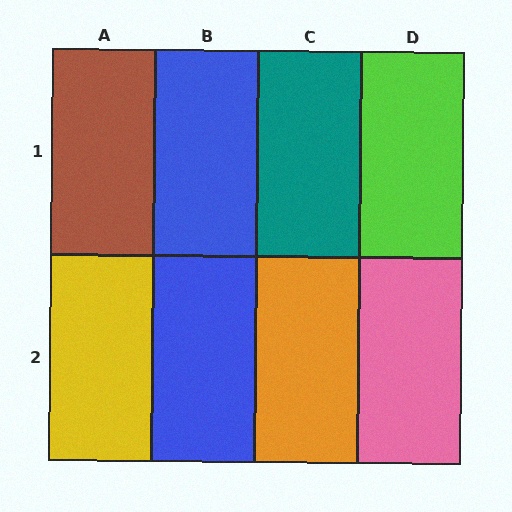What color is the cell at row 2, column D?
Pink.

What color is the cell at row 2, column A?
Yellow.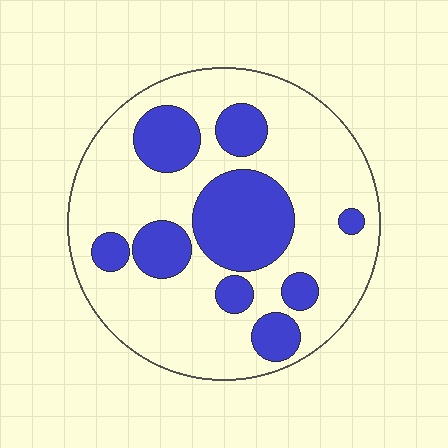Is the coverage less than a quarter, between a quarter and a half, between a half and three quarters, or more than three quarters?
Between a quarter and a half.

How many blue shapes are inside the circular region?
9.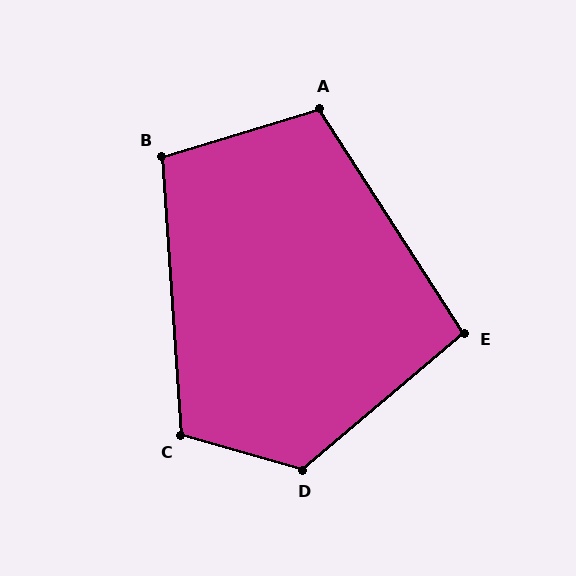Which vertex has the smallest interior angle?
E, at approximately 97 degrees.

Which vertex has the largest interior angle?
D, at approximately 124 degrees.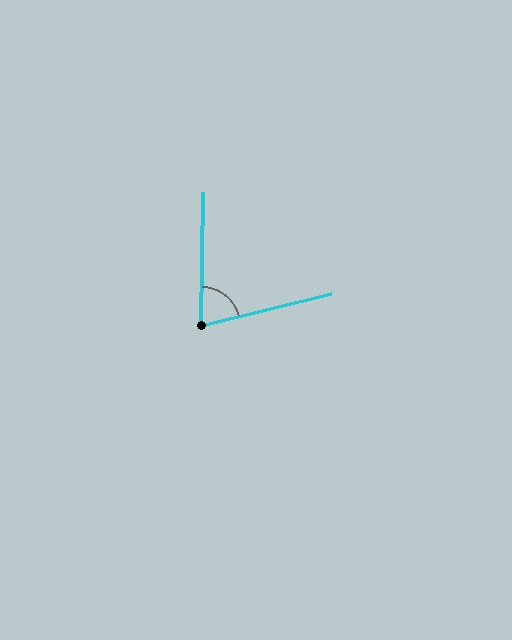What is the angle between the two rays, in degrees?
Approximately 76 degrees.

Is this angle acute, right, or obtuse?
It is acute.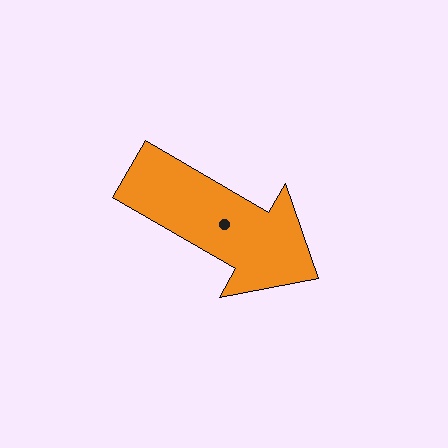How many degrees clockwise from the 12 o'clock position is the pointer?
Approximately 120 degrees.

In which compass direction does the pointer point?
Southeast.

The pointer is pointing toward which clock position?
Roughly 4 o'clock.